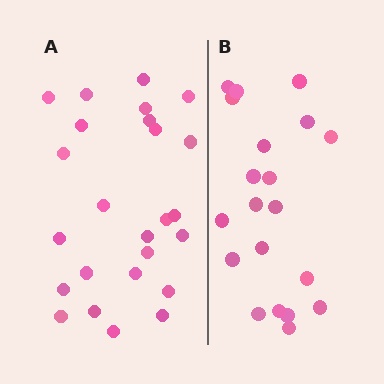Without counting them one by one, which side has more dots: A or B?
Region A (the left region) has more dots.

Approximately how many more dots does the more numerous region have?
Region A has about 5 more dots than region B.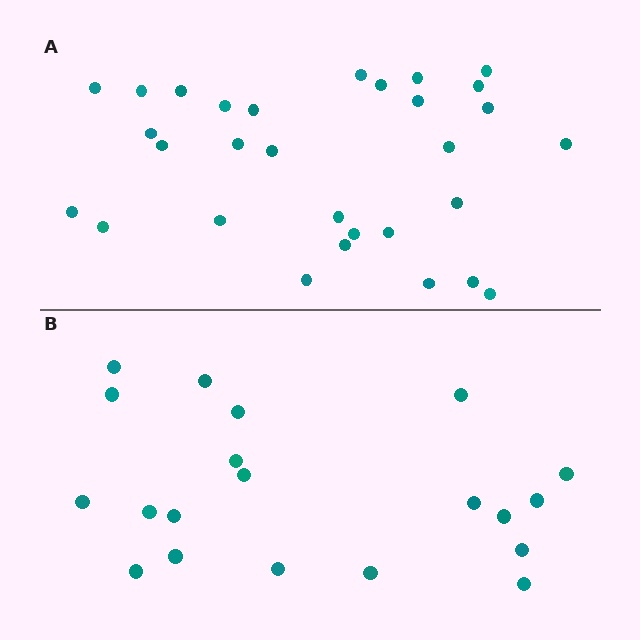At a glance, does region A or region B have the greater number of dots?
Region A (the top region) has more dots.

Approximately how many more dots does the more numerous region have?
Region A has roughly 10 or so more dots than region B.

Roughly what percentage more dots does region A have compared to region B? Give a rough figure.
About 50% more.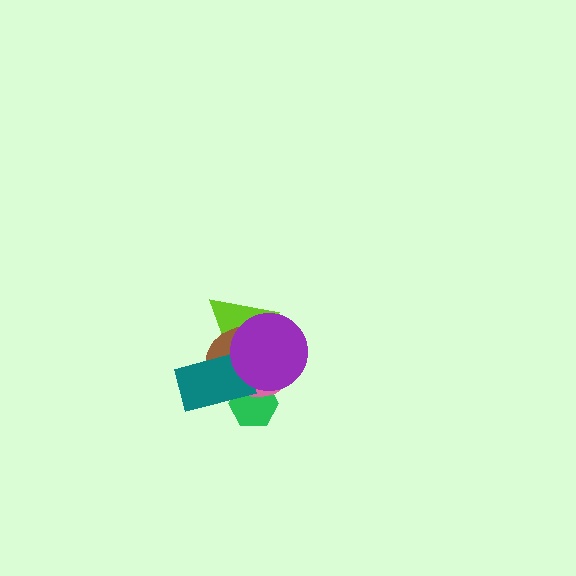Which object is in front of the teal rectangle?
The purple circle is in front of the teal rectangle.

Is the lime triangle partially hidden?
Yes, it is partially covered by another shape.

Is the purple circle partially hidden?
No, no other shape covers it.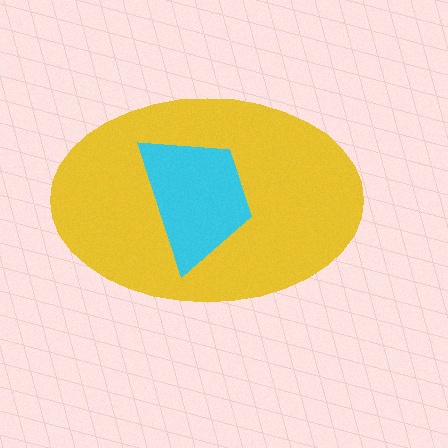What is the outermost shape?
The yellow ellipse.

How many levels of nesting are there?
2.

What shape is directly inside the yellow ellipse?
The cyan trapezoid.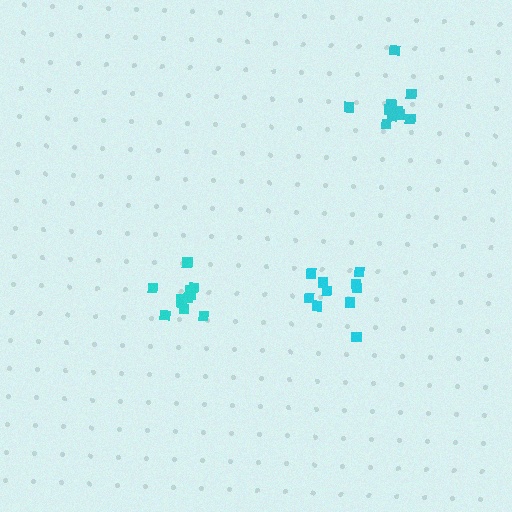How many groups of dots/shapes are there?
There are 3 groups.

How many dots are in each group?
Group 1: 10 dots, Group 2: 12 dots, Group 3: 13 dots (35 total).